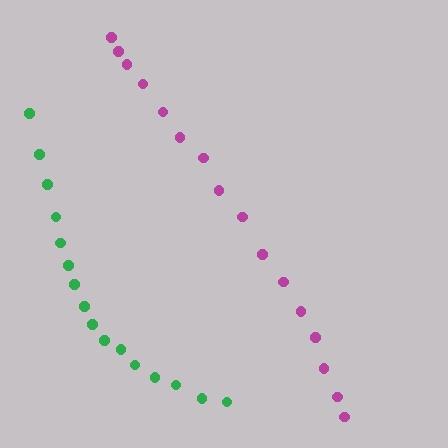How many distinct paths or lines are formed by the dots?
There are 2 distinct paths.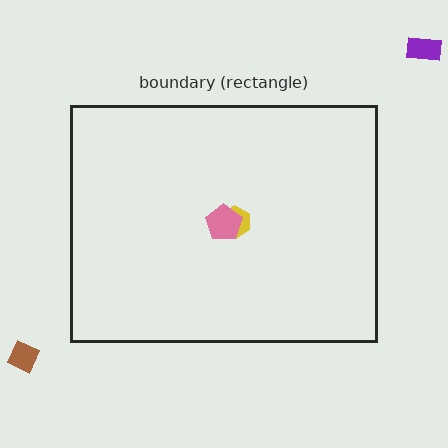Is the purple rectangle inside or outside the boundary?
Outside.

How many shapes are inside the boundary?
2 inside, 2 outside.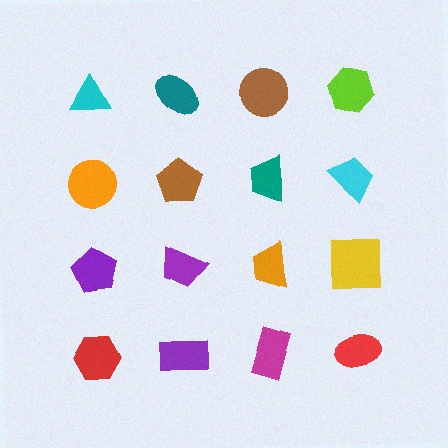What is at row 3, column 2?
A purple trapezoid.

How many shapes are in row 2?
4 shapes.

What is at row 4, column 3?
A magenta rectangle.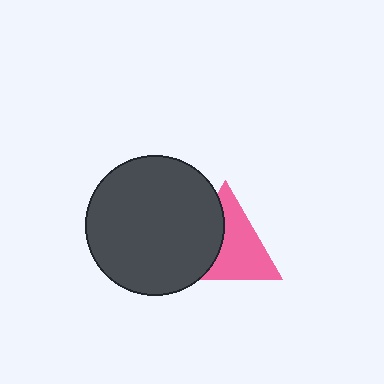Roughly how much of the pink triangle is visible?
About half of it is visible (roughly 60%).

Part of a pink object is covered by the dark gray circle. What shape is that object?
It is a triangle.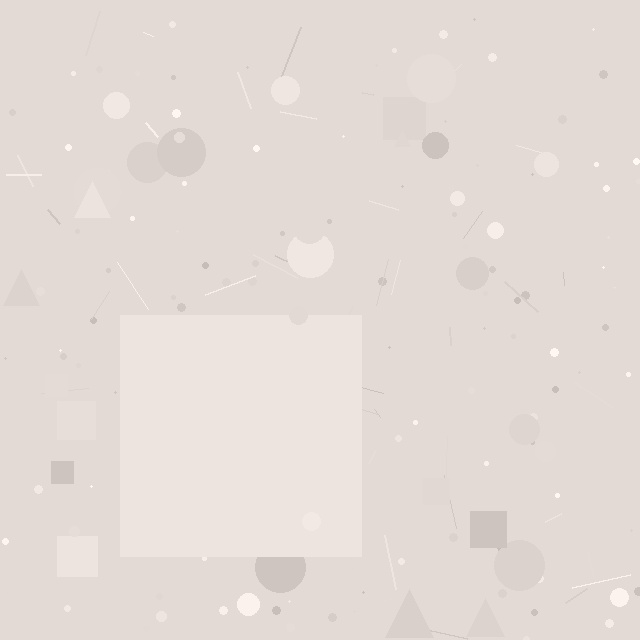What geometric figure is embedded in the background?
A square is embedded in the background.